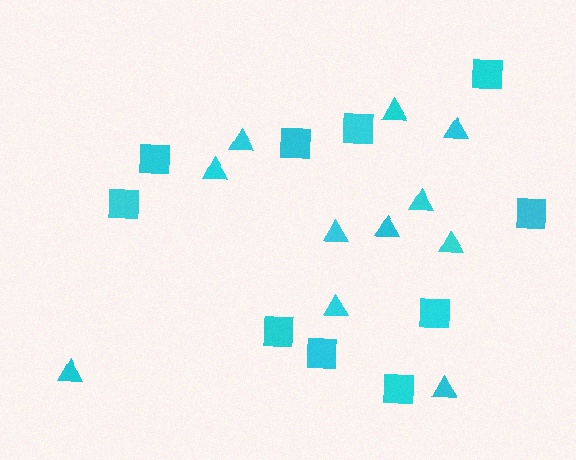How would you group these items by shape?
There are 2 groups: one group of squares (10) and one group of triangles (11).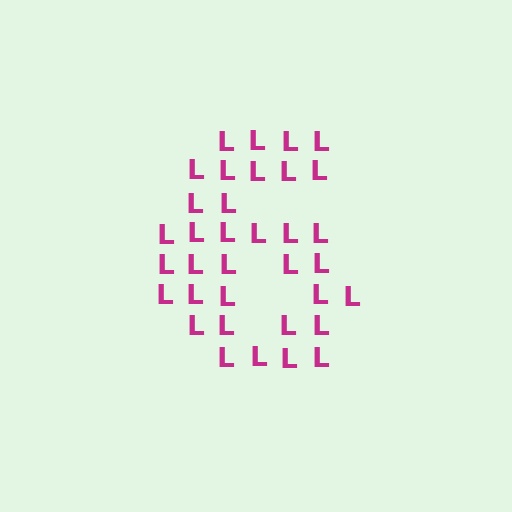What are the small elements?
The small elements are letter L's.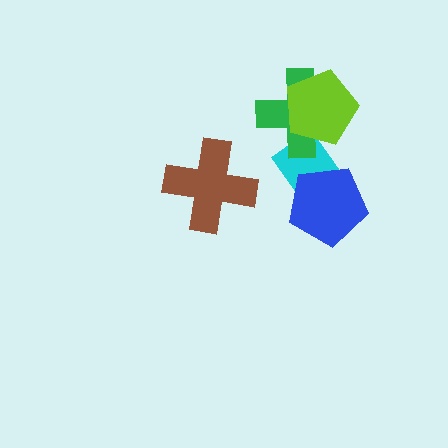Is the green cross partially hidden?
Yes, it is partially covered by another shape.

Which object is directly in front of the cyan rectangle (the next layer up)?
The blue pentagon is directly in front of the cyan rectangle.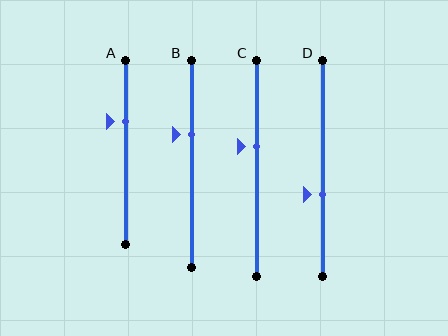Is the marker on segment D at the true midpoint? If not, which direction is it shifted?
No, the marker on segment D is shifted downward by about 12% of the segment length.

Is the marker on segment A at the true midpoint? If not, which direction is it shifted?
No, the marker on segment A is shifted upward by about 17% of the segment length.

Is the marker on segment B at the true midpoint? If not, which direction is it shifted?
No, the marker on segment B is shifted upward by about 14% of the segment length.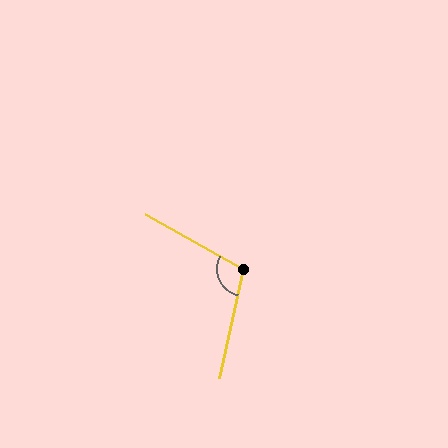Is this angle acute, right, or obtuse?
It is obtuse.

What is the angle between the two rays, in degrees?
Approximately 106 degrees.